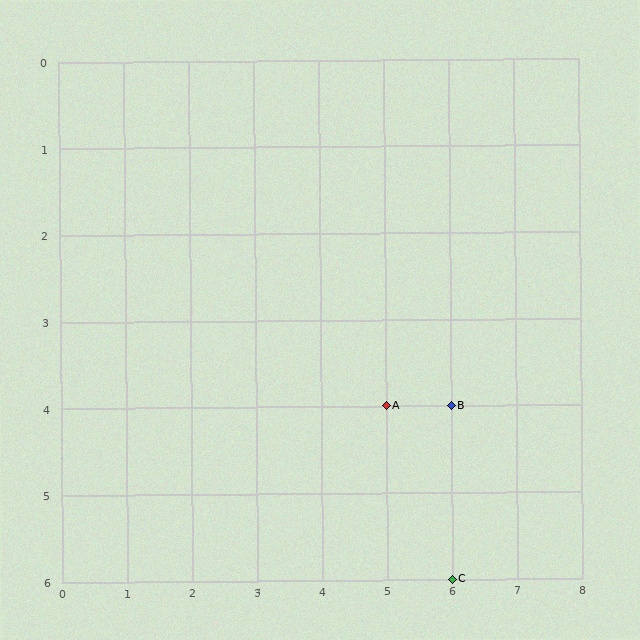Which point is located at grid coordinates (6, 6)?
Point C is at (6, 6).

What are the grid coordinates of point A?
Point A is at grid coordinates (5, 4).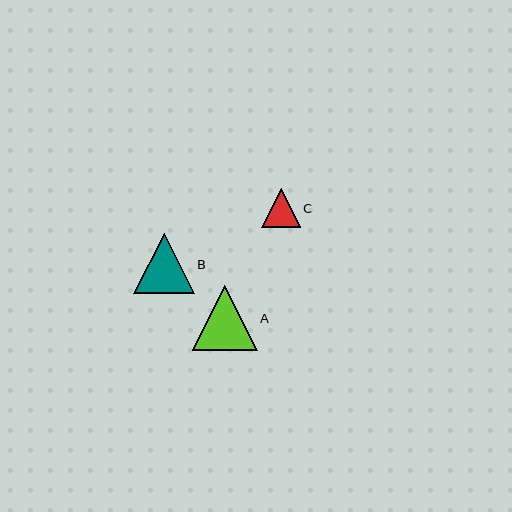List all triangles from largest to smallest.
From largest to smallest: A, B, C.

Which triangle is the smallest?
Triangle C is the smallest with a size of approximately 39 pixels.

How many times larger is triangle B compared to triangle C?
Triangle B is approximately 1.6 times the size of triangle C.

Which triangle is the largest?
Triangle A is the largest with a size of approximately 65 pixels.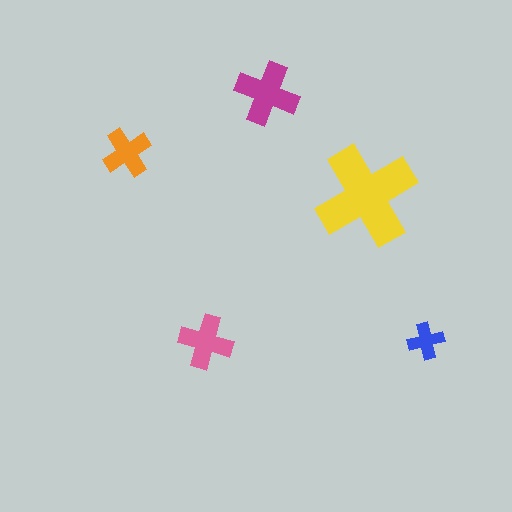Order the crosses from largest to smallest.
the yellow one, the magenta one, the pink one, the orange one, the blue one.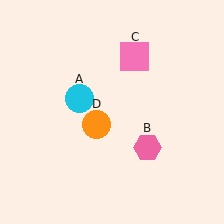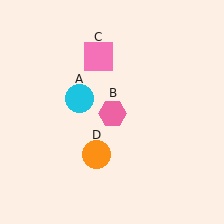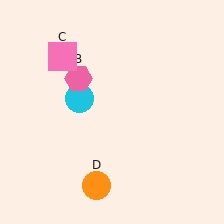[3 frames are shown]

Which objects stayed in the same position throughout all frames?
Cyan circle (object A) remained stationary.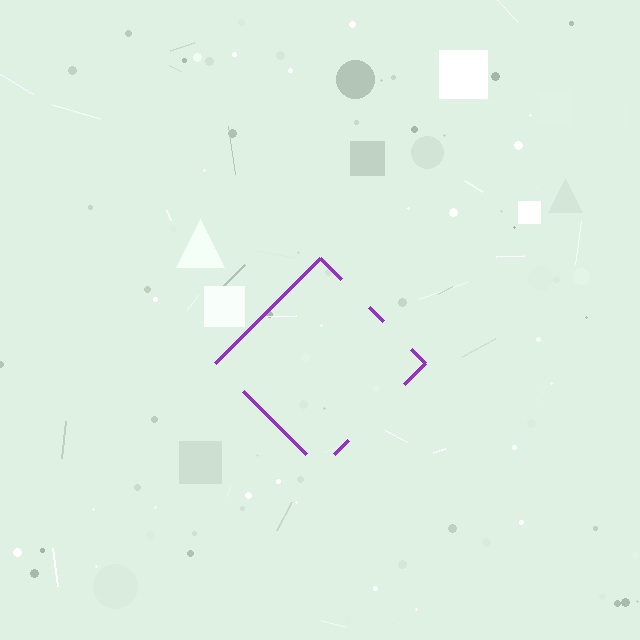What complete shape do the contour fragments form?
The contour fragments form a diamond.